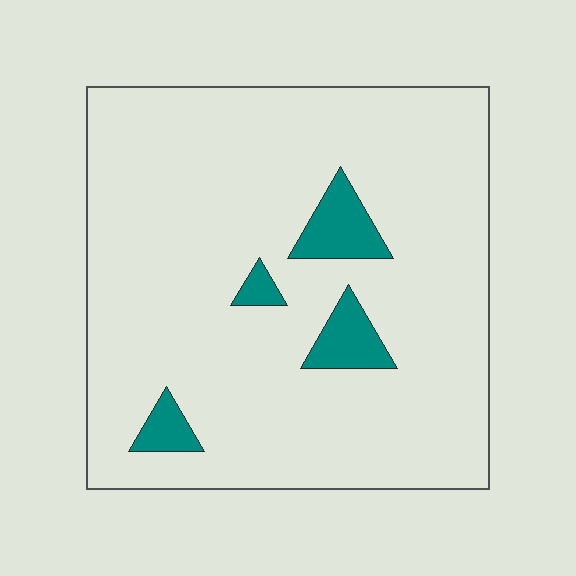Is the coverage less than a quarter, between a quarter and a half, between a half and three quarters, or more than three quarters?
Less than a quarter.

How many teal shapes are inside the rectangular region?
4.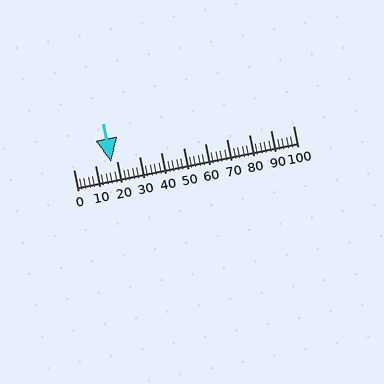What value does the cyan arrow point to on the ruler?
The cyan arrow points to approximately 17.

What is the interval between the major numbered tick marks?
The major tick marks are spaced 10 units apart.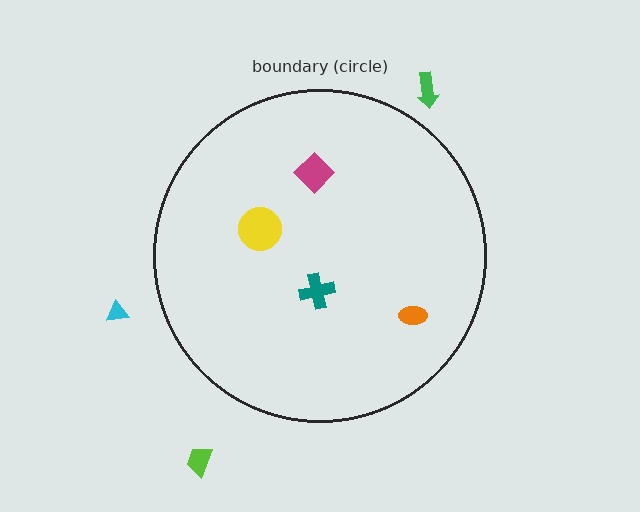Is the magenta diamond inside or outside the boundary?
Inside.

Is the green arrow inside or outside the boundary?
Outside.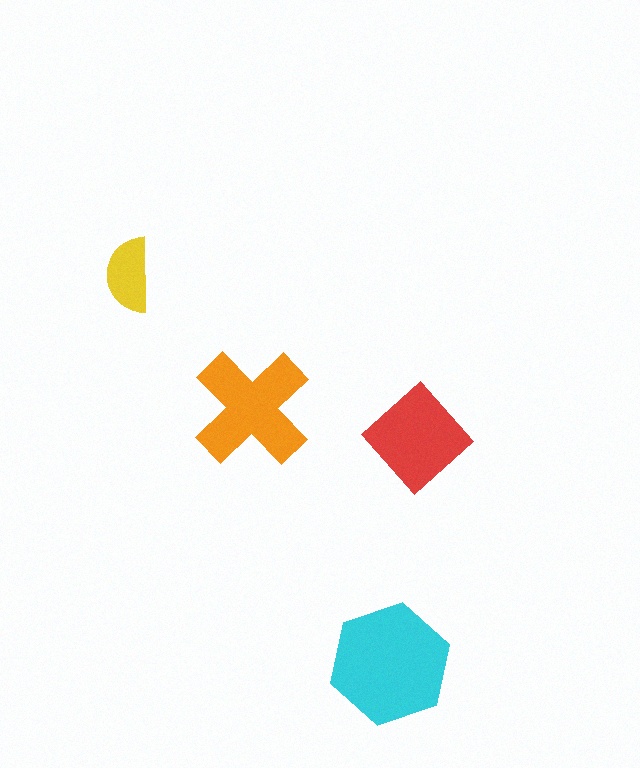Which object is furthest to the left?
The yellow semicircle is leftmost.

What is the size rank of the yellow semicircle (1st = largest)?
4th.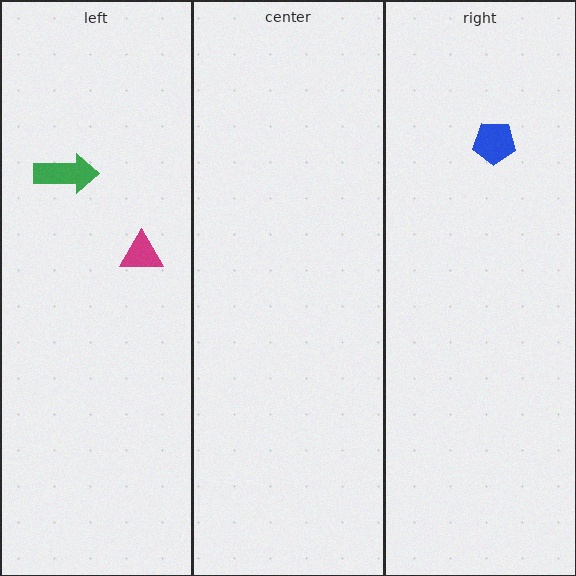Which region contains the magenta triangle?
The left region.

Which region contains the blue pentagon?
The right region.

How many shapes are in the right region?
1.